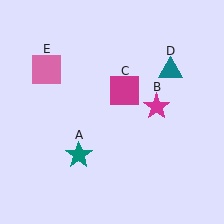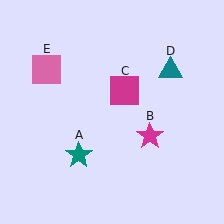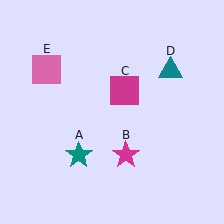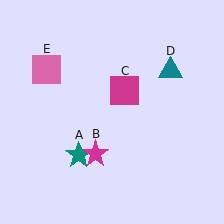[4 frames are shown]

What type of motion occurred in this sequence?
The magenta star (object B) rotated clockwise around the center of the scene.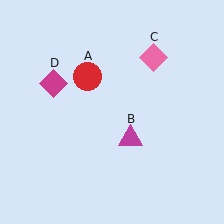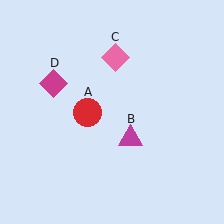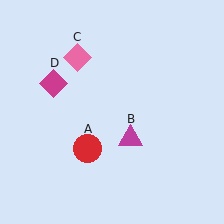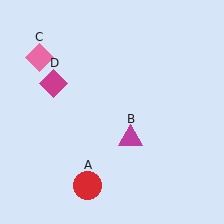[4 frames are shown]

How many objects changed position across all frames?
2 objects changed position: red circle (object A), pink diamond (object C).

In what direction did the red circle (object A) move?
The red circle (object A) moved down.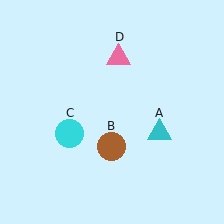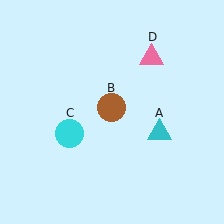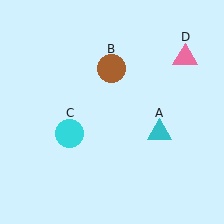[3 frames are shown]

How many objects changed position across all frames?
2 objects changed position: brown circle (object B), pink triangle (object D).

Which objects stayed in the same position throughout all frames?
Cyan triangle (object A) and cyan circle (object C) remained stationary.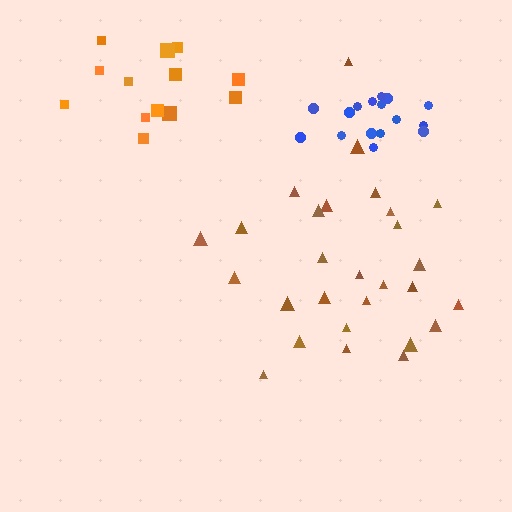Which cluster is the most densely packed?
Blue.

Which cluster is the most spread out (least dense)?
Orange.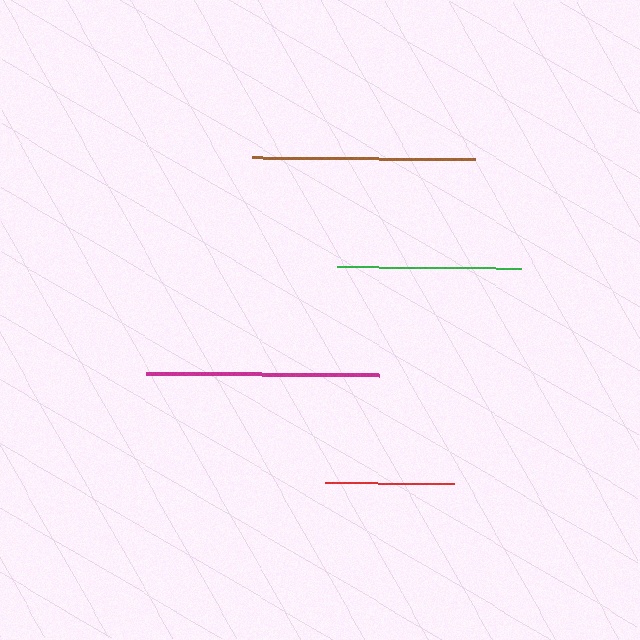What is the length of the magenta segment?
The magenta segment is approximately 233 pixels long.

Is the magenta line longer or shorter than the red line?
The magenta line is longer than the red line.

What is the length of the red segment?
The red segment is approximately 129 pixels long.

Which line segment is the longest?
The magenta line is the longest at approximately 233 pixels.